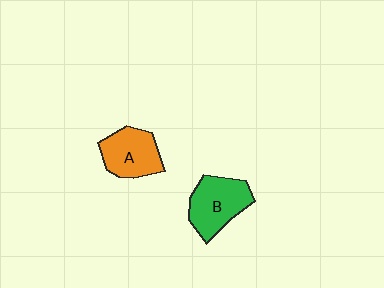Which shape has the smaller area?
Shape A (orange).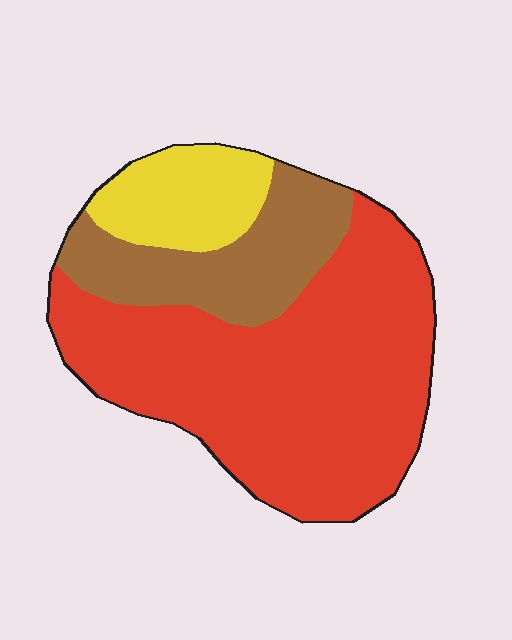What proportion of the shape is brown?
Brown takes up about one fifth (1/5) of the shape.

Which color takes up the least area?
Yellow, at roughly 15%.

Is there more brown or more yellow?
Brown.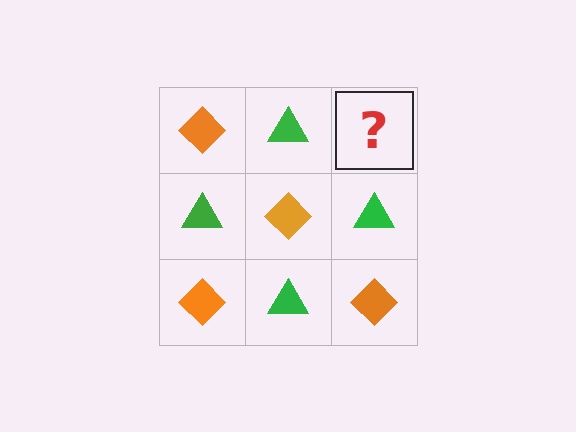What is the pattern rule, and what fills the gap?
The rule is that it alternates orange diamond and green triangle in a checkerboard pattern. The gap should be filled with an orange diamond.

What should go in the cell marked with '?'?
The missing cell should contain an orange diamond.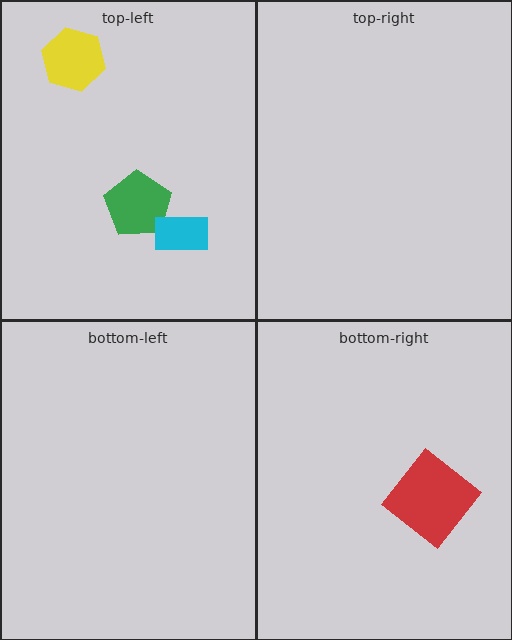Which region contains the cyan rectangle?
The top-left region.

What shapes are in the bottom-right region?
The red diamond.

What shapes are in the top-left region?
The green pentagon, the yellow hexagon, the cyan rectangle.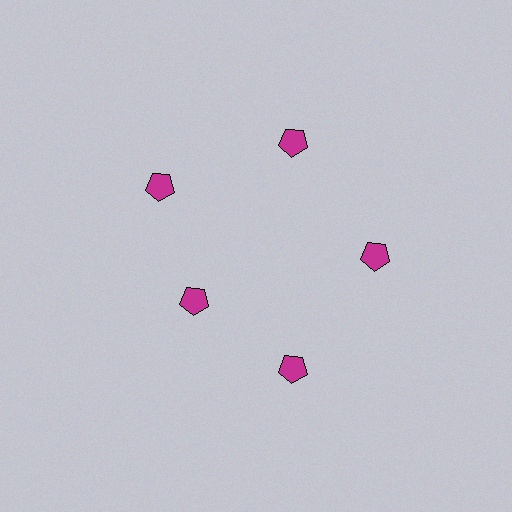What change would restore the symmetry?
The symmetry would be restored by moving it outward, back onto the ring so that all 5 pentagons sit at equal angles and equal distance from the center.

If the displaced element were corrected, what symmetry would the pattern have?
It would have 5-fold rotational symmetry — the pattern would map onto itself every 72 degrees.